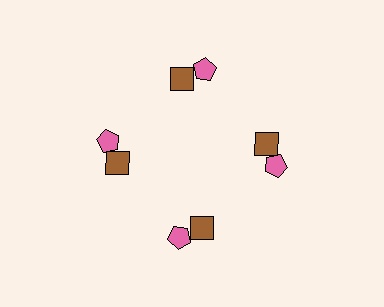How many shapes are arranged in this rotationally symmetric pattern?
There are 8 shapes, arranged in 4 groups of 2.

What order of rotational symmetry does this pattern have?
This pattern has 4-fold rotational symmetry.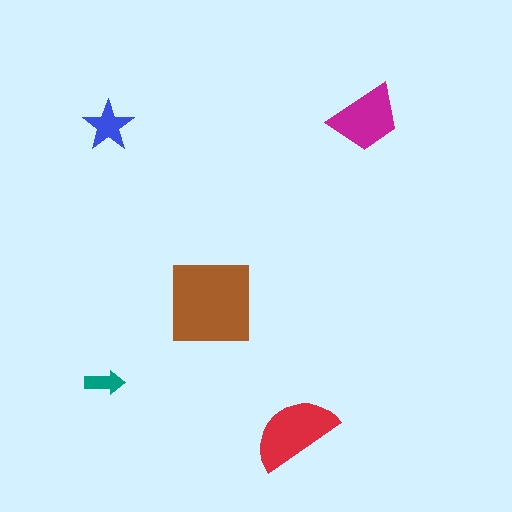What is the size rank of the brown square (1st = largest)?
1st.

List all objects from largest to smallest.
The brown square, the red semicircle, the magenta trapezoid, the blue star, the teal arrow.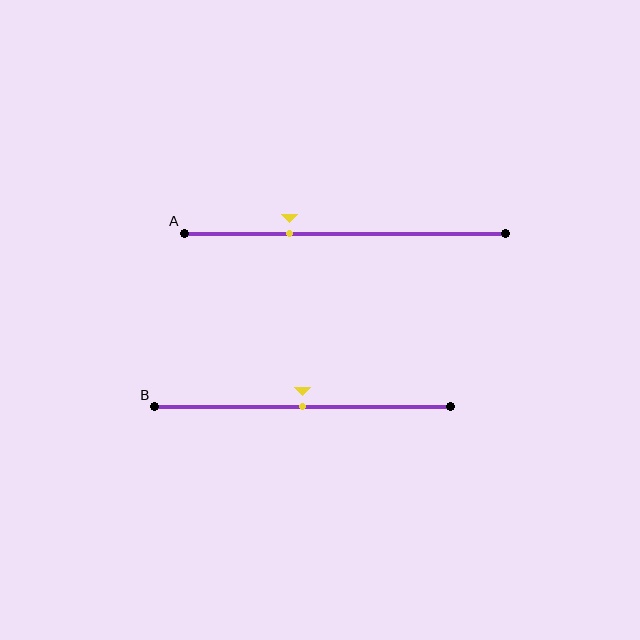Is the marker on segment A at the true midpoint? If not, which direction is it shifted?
No, the marker on segment A is shifted to the left by about 17% of the segment length.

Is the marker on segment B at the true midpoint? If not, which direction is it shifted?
Yes, the marker on segment B is at the true midpoint.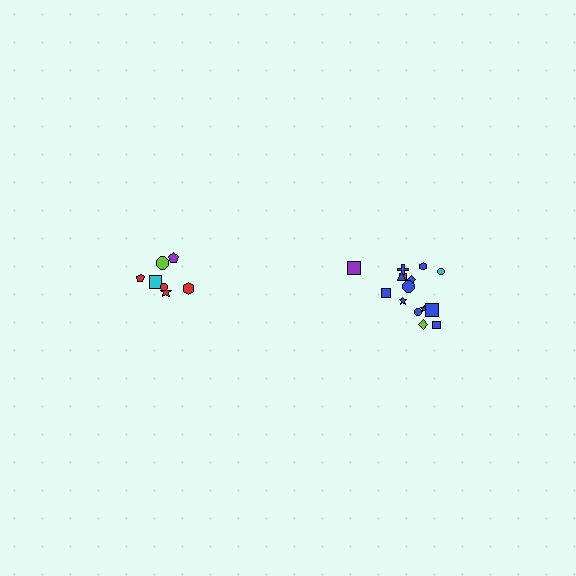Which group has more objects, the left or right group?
The right group.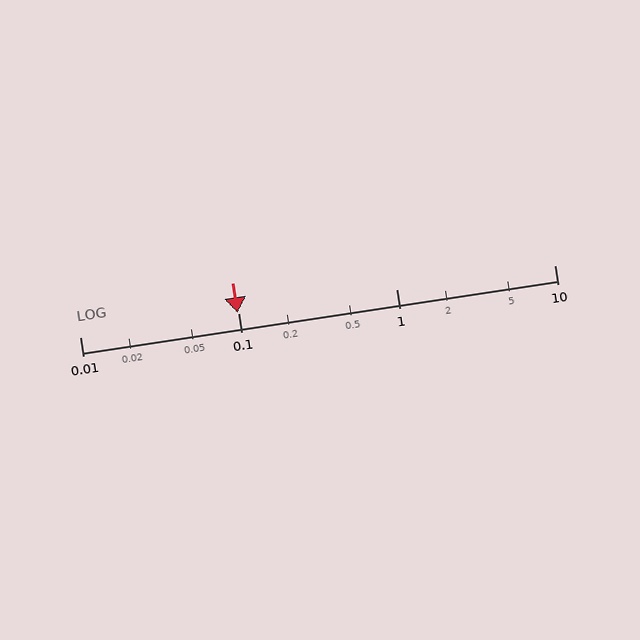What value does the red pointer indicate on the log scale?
The pointer indicates approximately 0.099.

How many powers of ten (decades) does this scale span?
The scale spans 3 decades, from 0.01 to 10.